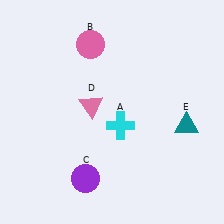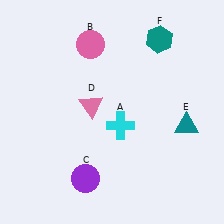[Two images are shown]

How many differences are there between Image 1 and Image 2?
There is 1 difference between the two images.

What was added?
A teal hexagon (F) was added in Image 2.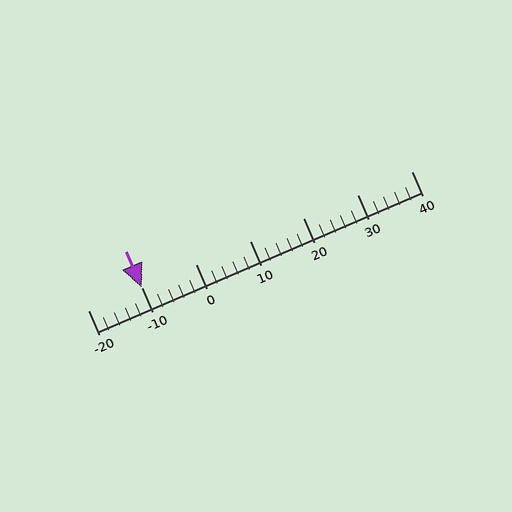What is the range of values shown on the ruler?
The ruler shows values from -20 to 40.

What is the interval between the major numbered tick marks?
The major tick marks are spaced 10 units apart.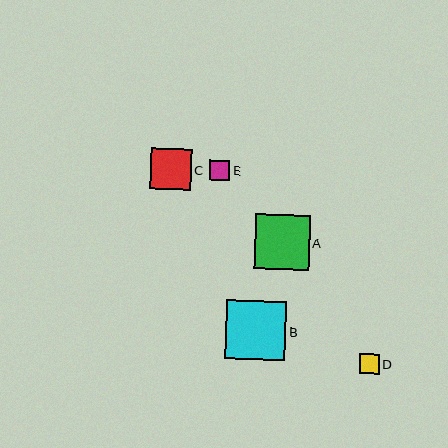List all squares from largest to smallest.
From largest to smallest: B, A, C, E, D.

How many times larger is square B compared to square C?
Square B is approximately 1.5 times the size of square C.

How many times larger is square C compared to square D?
Square C is approximately 2.1 times the size of square D.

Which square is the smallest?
Square D is the smallest with a size of approximately 20 pixels.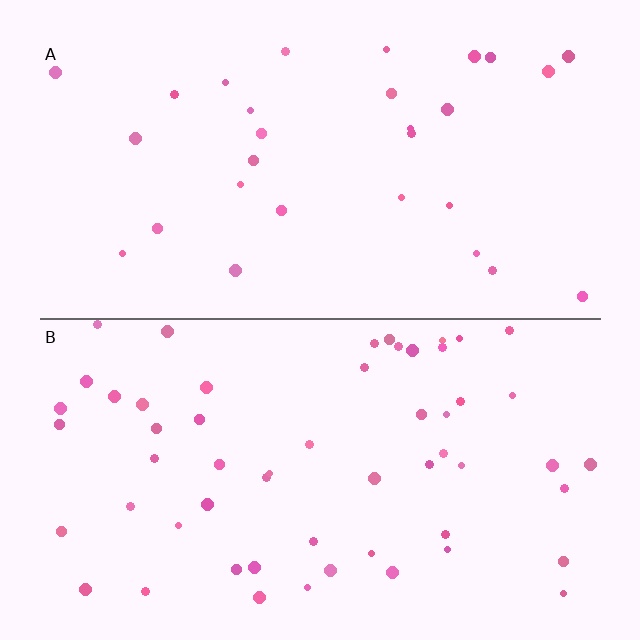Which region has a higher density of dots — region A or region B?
B (the bottom).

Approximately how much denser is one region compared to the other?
Approximately 2.0× — region B over region A.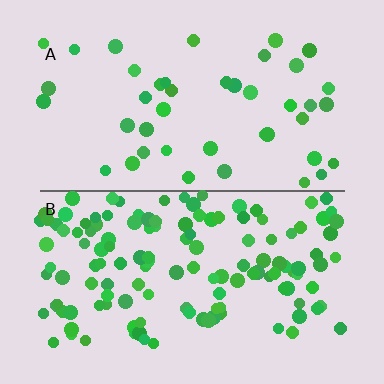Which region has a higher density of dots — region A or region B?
B (the bottom).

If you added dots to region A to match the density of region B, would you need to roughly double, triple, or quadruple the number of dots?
Approximately triple.